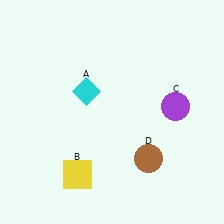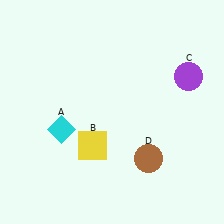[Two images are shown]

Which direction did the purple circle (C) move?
The purple circle (C) moved up.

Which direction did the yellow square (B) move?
The yellow square (B) moved up.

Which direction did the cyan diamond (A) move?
The cyan diamond (A) moved down.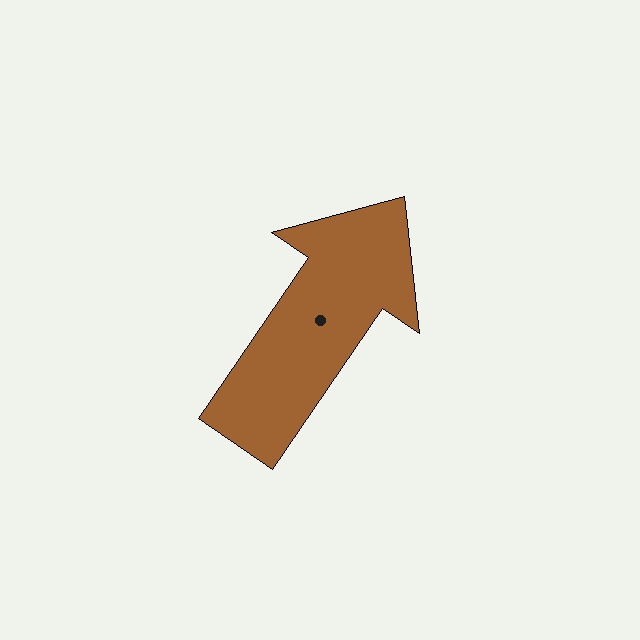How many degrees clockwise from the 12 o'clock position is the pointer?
Approximately 34 degrees.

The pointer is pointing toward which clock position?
Roughly 1 o'clock.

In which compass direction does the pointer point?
Northeast.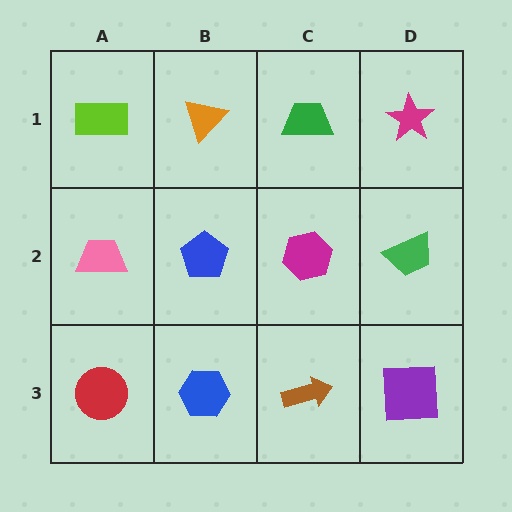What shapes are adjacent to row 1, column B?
A blue pentagon (row 2, column B), a lime rectangle (row 1, column A), a green trapezoid (row 1, column C).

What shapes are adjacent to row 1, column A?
A pink trapezoid (row 2, column A), an orange triangle (row 1, column B).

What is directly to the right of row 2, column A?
A blue pentagon.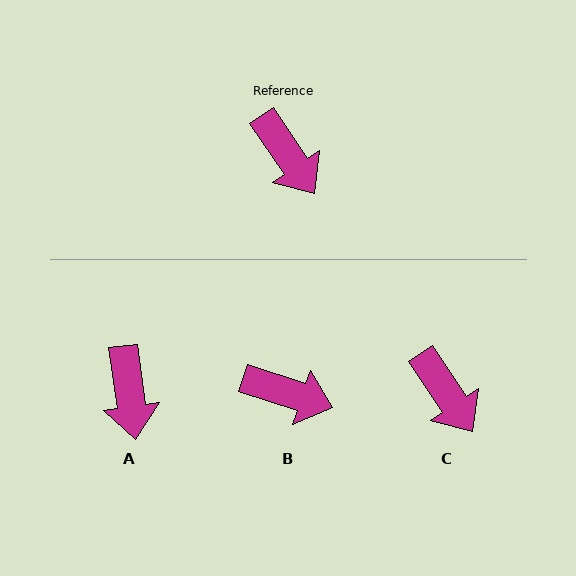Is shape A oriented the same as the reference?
No, it is off by about 26 degrees.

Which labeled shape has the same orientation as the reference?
C.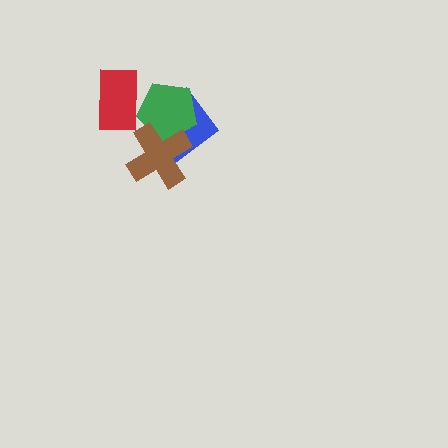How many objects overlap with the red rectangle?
1 object overlaps with the red rectangle.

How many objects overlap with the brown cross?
2 objects overlap with the brown cross.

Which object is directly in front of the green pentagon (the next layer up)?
The red rectangle is directly in front of the green pentagon.